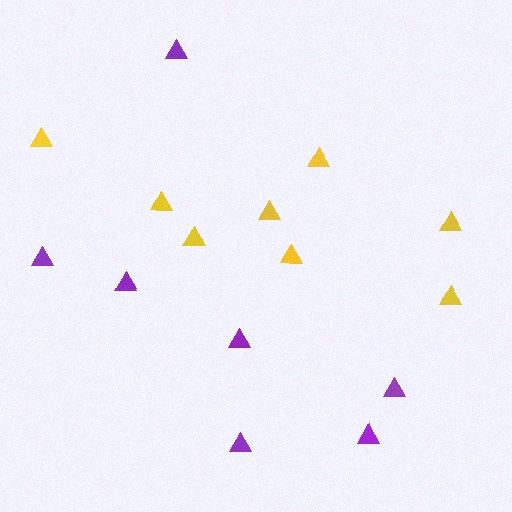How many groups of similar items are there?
There are 2 groups: one group of yellow triangles (8) and one group of purple triangles (7).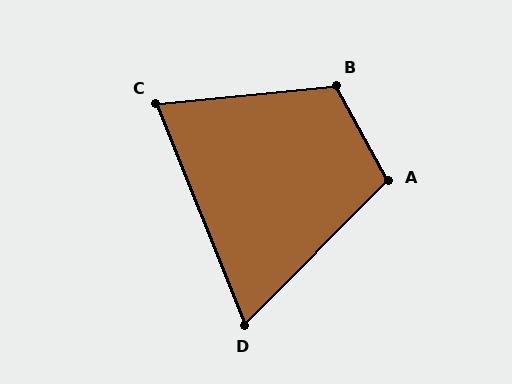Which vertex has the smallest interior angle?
D, at approximately 67 degrees.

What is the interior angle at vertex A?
Approximately 106 degrees (obtuse).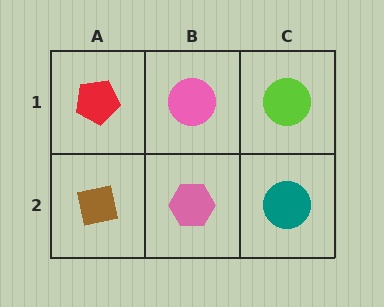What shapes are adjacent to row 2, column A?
A red pentagon (row 1, column A), a pink hexagon (row 2, column B).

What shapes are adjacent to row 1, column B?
A pink hexagon (row 2, column B), a red pentagon (row 1, column A), a lime circle (row 1, column C).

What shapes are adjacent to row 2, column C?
A lime circle (row 1, column C), a pink hexagon (row 2, column B).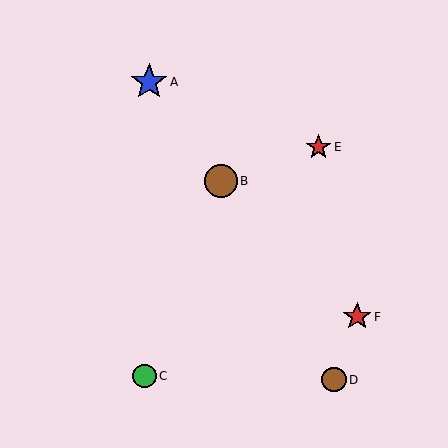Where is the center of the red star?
The center of the red star is at (319, 147).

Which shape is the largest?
The blue star (labeled A) is the largest.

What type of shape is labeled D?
Shape D is a brown circle.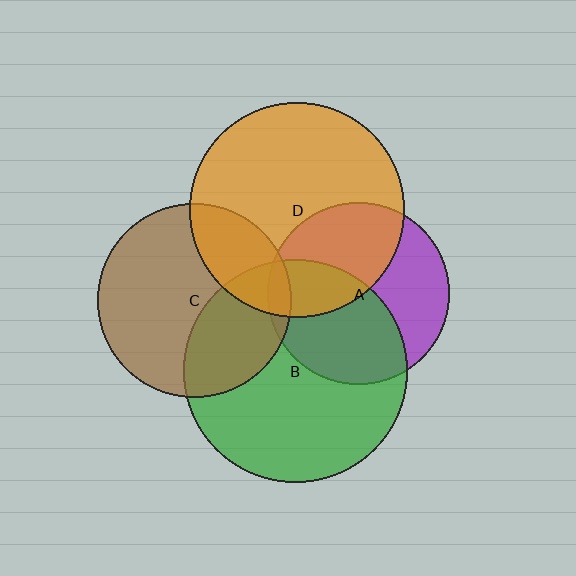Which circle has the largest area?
Circle B (green).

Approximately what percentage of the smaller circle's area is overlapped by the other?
Approximately 35%.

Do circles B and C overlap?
Yes.